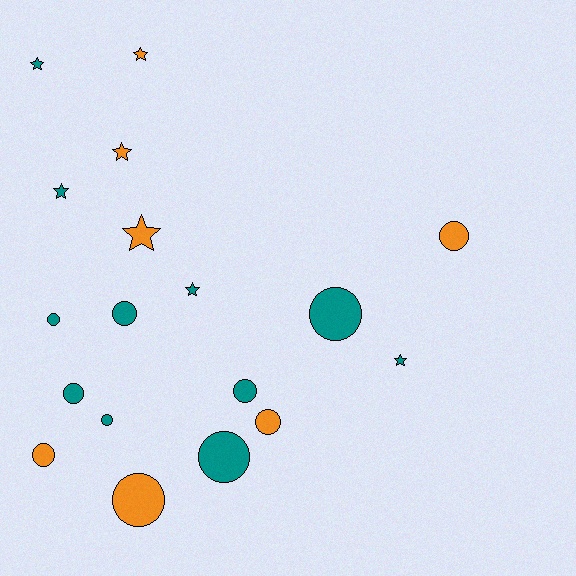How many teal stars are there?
There are 4 teal stars.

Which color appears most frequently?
Teal, with 11 objects.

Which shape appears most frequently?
Circle, with 11 objects.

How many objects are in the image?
There are 18 objects.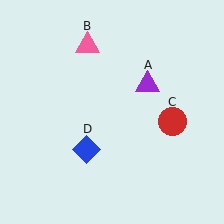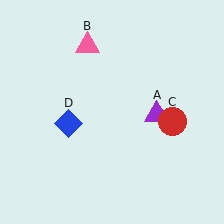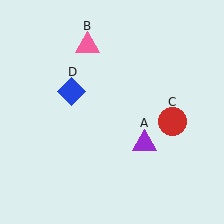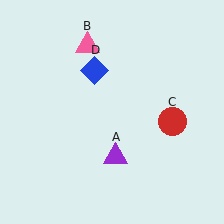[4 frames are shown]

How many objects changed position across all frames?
2 objects changed position: purple triangle (object A), blue diamond (object D).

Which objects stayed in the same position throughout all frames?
Pink triangle (object B) and red circle (object C) remained stationary.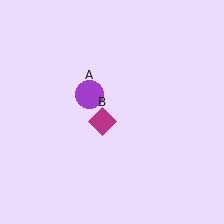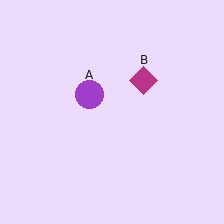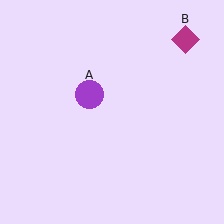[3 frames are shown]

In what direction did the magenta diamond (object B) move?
The magenta diamond (object B) moved up and to the right.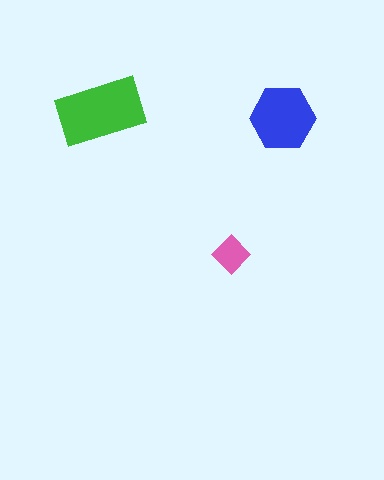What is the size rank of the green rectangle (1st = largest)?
1st.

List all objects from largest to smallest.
The green rectangle, the blue hexagon, the pink diamond.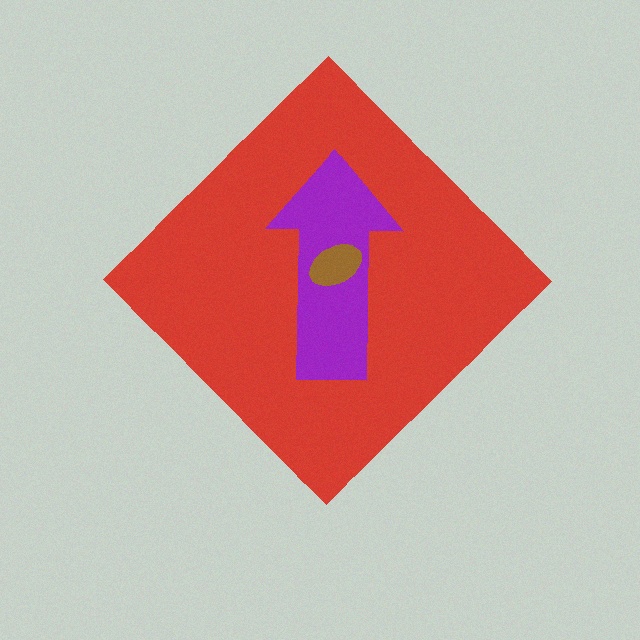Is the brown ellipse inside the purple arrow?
Yes.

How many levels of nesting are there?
3.